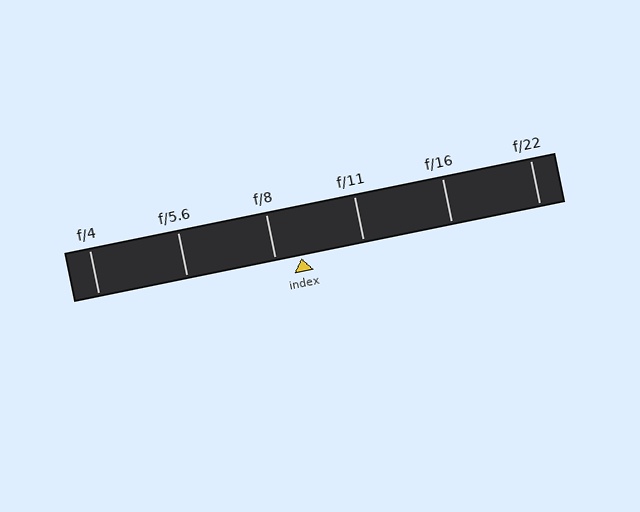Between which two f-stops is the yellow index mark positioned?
The index mark is between f/8 and f/11.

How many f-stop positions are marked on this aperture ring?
There are 6 f-stop positions marked.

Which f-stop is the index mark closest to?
The index mark is closest to f/8.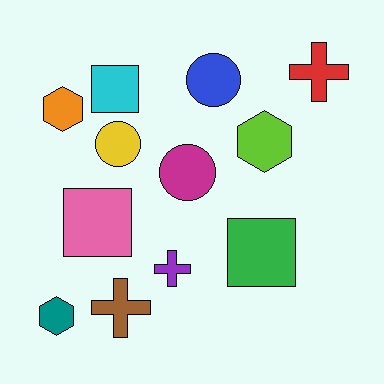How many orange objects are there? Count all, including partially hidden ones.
There is 1 orange object.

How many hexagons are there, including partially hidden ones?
There are 3 hexagons.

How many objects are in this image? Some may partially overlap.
There are 12 objects.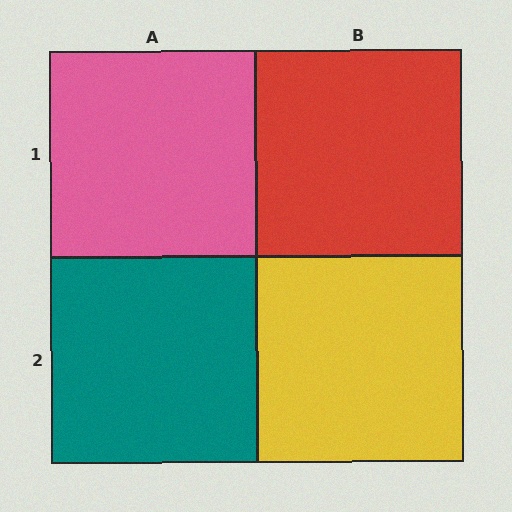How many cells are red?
1 cell is red.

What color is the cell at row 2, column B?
Yellow.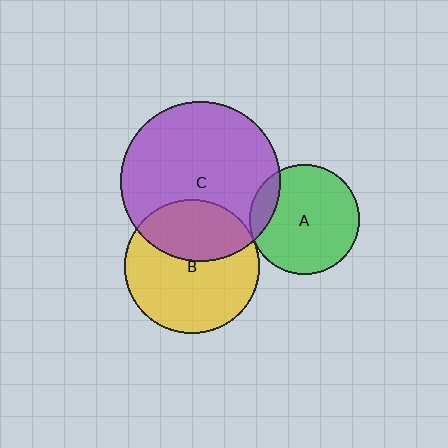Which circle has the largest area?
Circle C (purple).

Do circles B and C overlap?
Yes.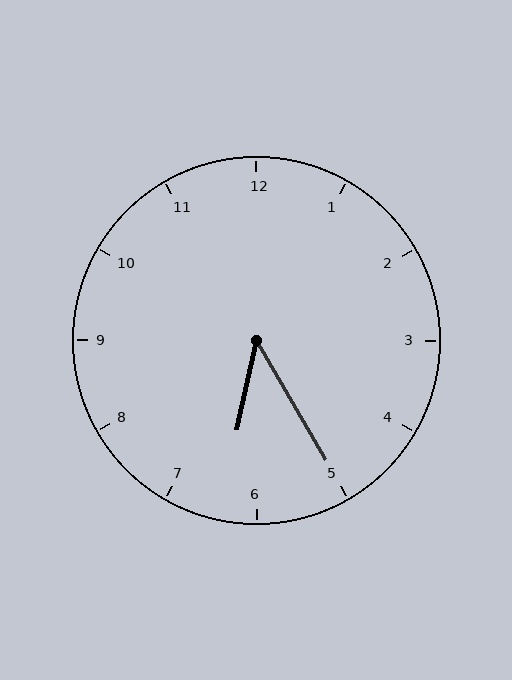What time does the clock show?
6:25.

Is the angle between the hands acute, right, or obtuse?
It is acute.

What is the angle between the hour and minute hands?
Approximately 42 degrees.